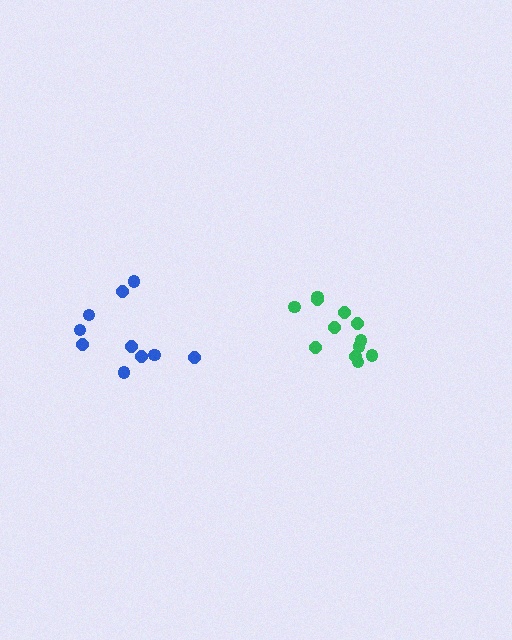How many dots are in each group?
Group 1: 12 dots, Group 2: 10 dots (22 total).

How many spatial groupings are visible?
There are 2 spatial groupings.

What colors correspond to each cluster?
The clusters are colored: green, blue.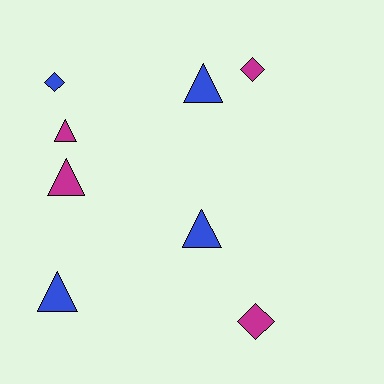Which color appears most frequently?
Blue, with 4 objects.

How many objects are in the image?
There are 8 objects.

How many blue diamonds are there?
There is 1 blue diamond.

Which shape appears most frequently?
Triangle, with 5 objects.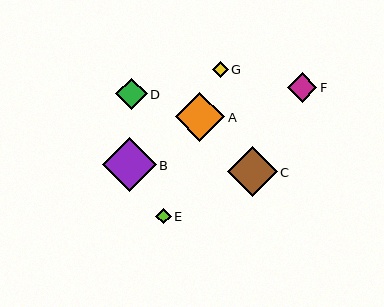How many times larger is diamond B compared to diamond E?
Diamond B is approximately 3.5 times the size of diamond E.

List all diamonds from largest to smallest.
From largest to smallest: B, A, C, D, F, G, E.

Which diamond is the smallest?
Diamond E is the smallest with a size of approximately 15 pixels.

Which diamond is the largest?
Diamond B is the largest with a size of approximately 54 pixels.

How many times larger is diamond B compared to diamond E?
Diamond B is approximately 3.5 times the size of diamond E.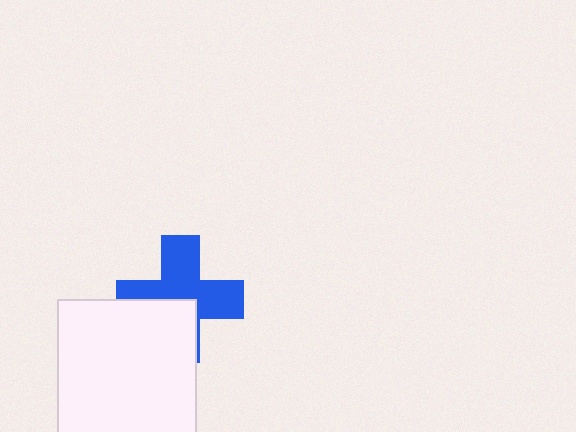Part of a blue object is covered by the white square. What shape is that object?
It is a cross.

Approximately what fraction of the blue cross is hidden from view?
Roughly 38% of the blue cross is hidden behind the white square.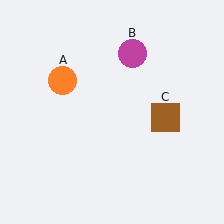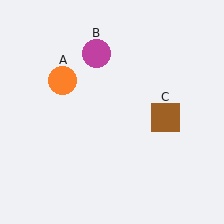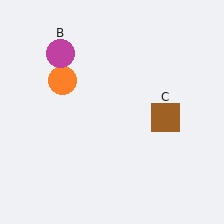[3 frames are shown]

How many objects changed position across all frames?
1 object changed position: magenta circle (object B).